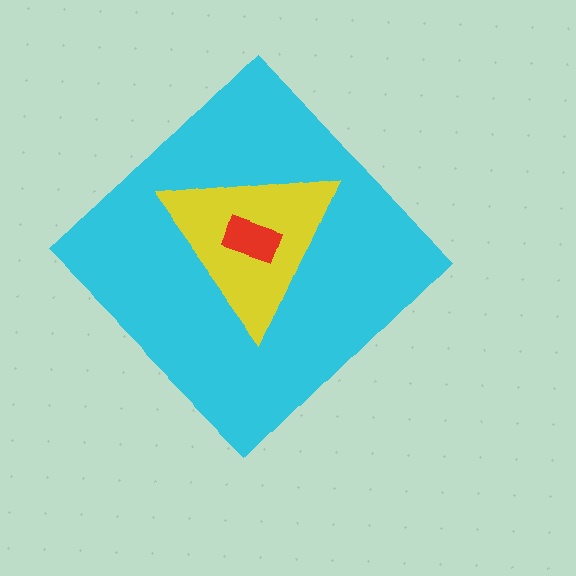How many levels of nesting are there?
3.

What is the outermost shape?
The cyan diamond.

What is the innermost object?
The red rectangle.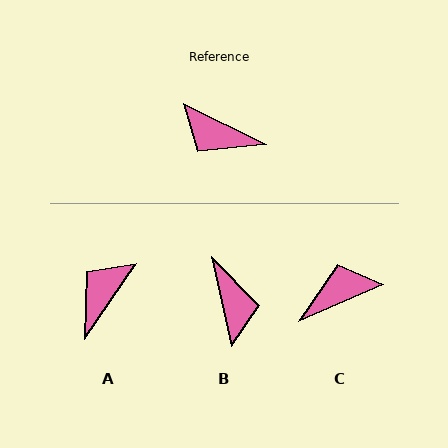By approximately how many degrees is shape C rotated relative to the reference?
Approximately 130 degrees clockwise.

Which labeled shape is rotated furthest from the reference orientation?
C, about 130 degrees away.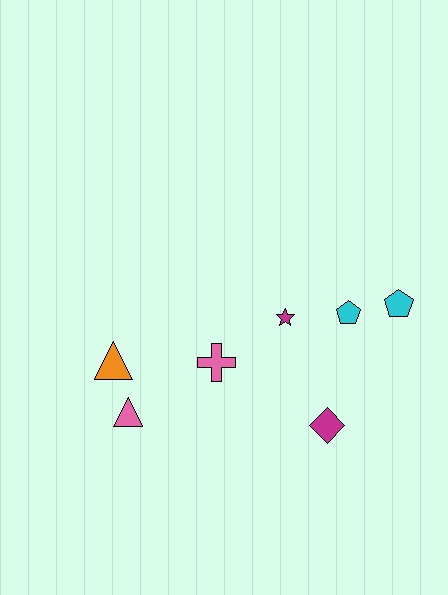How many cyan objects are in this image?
There are 2 cyan objects.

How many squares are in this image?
There are no squares.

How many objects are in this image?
There are 7 objects.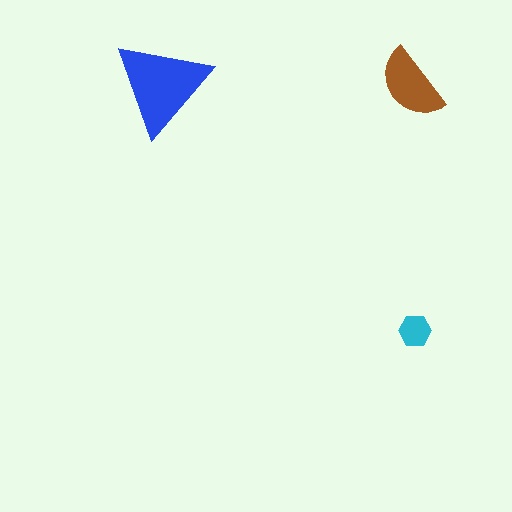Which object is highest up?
The blue triangle is topmost.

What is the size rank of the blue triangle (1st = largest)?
1st.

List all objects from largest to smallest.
The blue triangle, the brown semicircle, the cyan hexagon.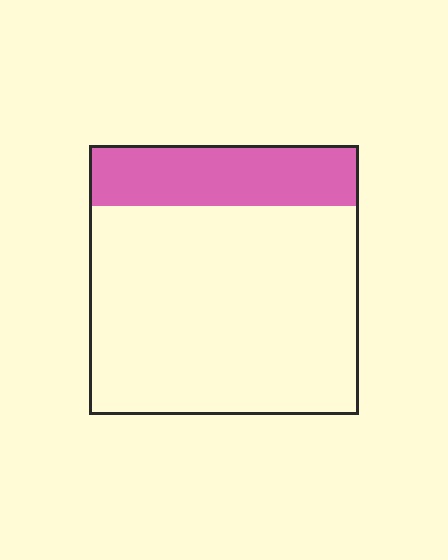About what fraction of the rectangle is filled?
About one quarter (1/4).